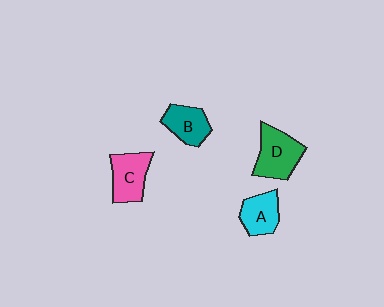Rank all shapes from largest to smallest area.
From largest to smallest: D (green), C (pink), B (teal), A (cyan).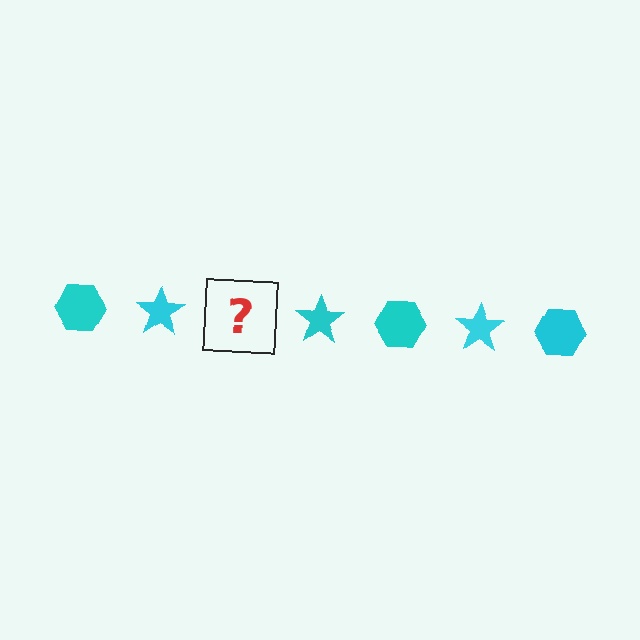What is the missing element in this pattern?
The missing element is a cyan hexagon.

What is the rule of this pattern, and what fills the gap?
The rule is that the pattern cycles through hexagon, star shapes in cyan. The gap should be filled with a cyan hexagon.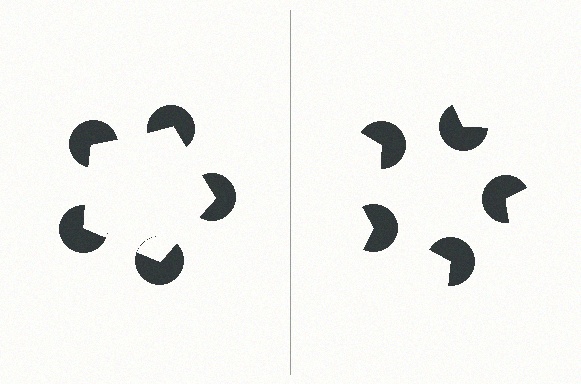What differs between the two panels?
The pac-man discs are positioned identically on both sides; only the wedge orientations differ. On the left they align to a pentagon; on the right they are misaligned.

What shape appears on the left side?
An illusory pentagon.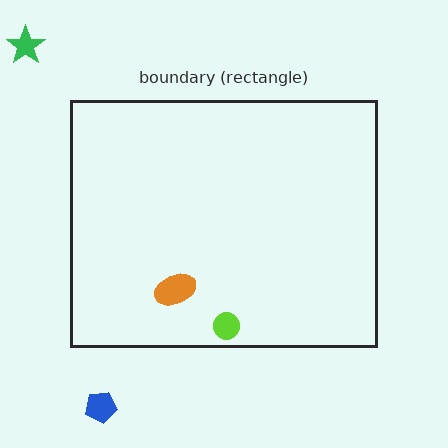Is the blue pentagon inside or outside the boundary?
Outside.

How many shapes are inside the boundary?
2 inside, 2 outside.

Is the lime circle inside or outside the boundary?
Inside.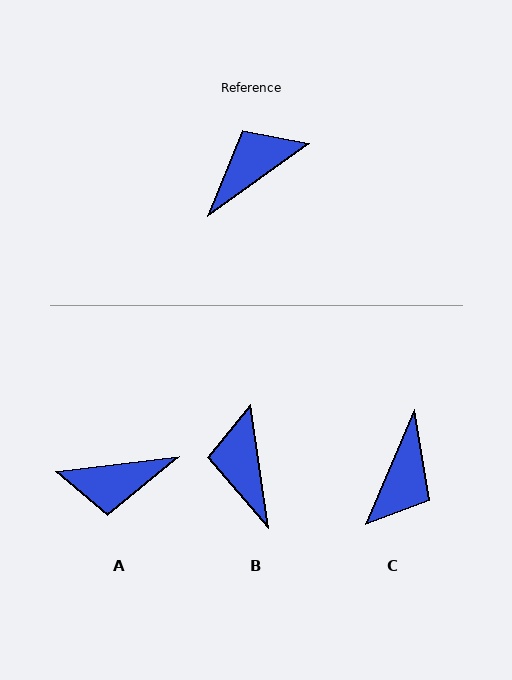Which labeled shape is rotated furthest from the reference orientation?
A, about 151 degrees away.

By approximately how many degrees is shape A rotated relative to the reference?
Approximately 151 degrees counter-clockwise.